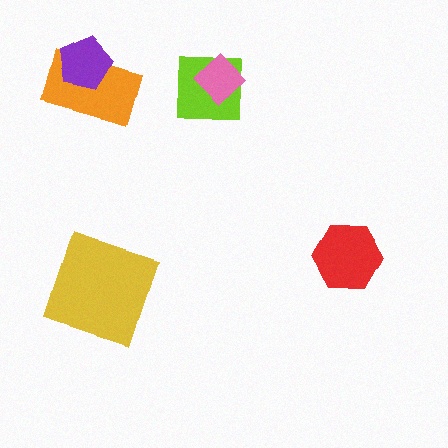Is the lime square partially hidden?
Yes, it is partially covered by another shape.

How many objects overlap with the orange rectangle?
1 object overlaps with the orange rectangle.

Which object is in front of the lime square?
The pink diamond is in front of the lime square.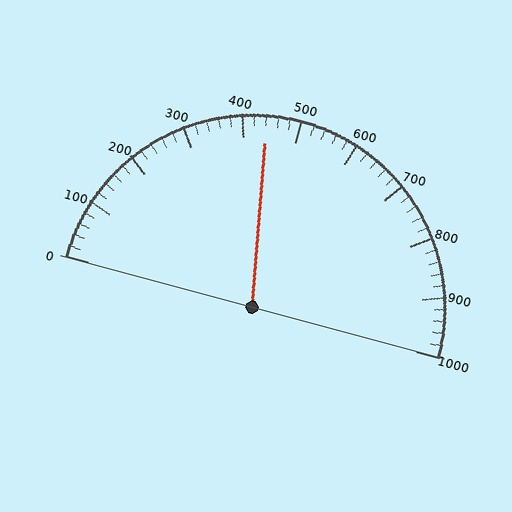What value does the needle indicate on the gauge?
The needle indicates approximately 440.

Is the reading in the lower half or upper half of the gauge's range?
The reading is in the lower half of the range (0 to 1000).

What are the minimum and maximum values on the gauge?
The gauge ranges from 0 to 1000.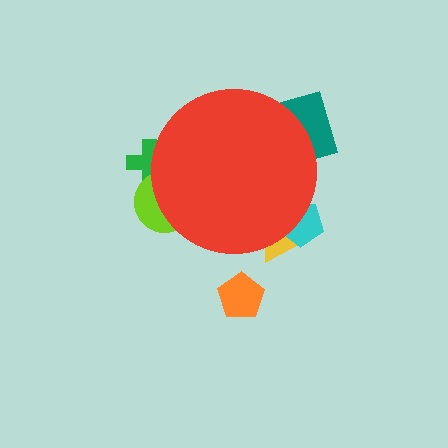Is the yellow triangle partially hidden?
Yes, the yellow triangle is partially hidden behind the red circle.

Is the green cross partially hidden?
Yes, the green cross is partially hidden behind the red circle.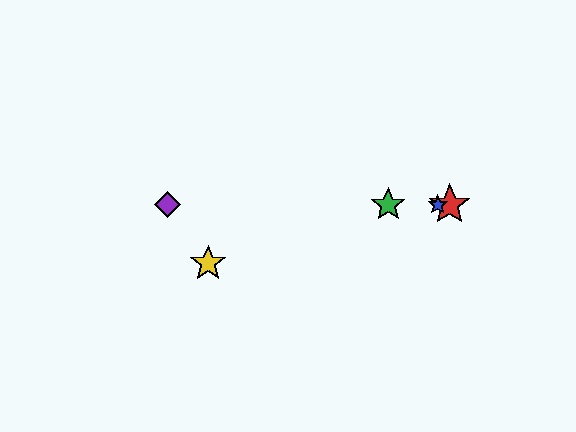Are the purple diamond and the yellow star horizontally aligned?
No, the purple diamond is at y≈205 and the yellow star is at y≈263.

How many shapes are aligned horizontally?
4 shapes (the red star, the blue star, the green star, the purple diamond) are aligned horizontally.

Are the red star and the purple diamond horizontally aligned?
Yes, both are at y≈205.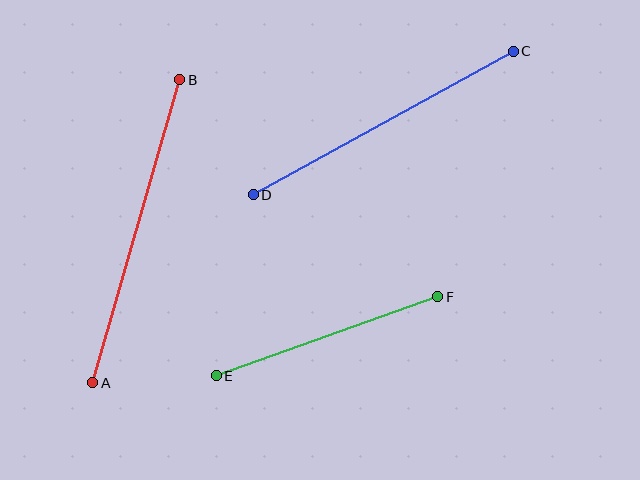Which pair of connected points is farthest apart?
Points A and B are farthest apart.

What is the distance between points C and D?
The distance is approximately 297 pixels.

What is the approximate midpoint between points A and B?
The midpoint is at approximately (136, 231) pixels.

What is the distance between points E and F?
The distance is approximately 235 pixels.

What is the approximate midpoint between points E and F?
The midpoint is at approximately (327, 336) pixels.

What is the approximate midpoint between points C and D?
The midpoint is at approximately (383, 123) pixels.